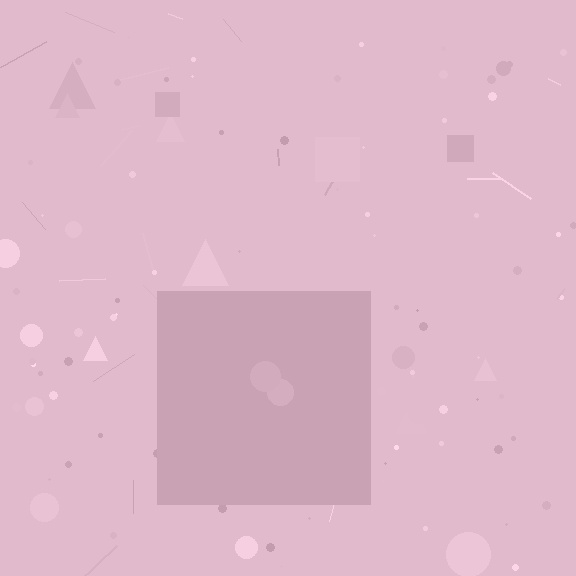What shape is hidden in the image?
A square is hidden in the image.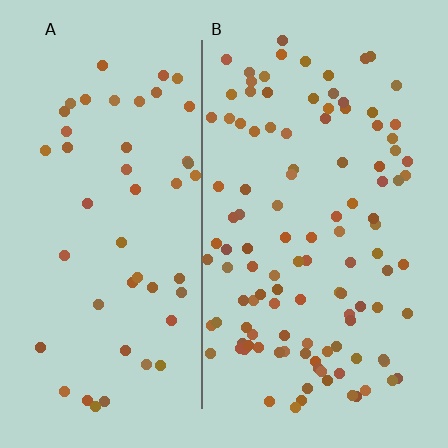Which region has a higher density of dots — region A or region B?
B (the right).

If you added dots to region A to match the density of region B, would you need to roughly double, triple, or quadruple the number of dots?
Approximately double.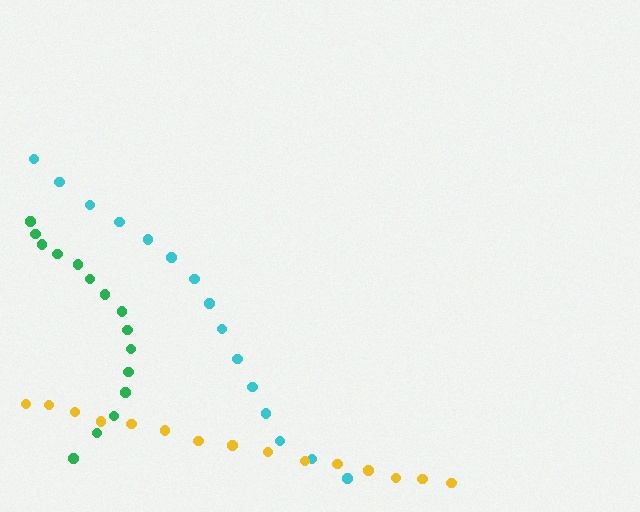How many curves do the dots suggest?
There are 3 distinct paths.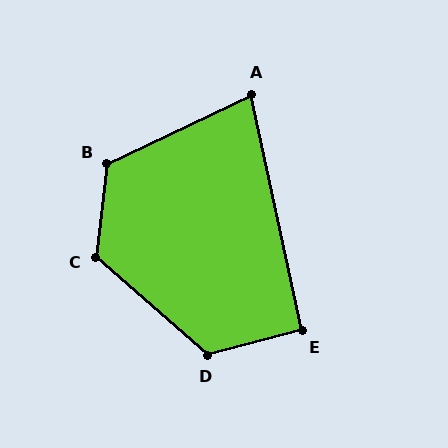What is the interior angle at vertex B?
Approximately 122 degrees (obtuse).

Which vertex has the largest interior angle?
C, at approximately 125 degrees.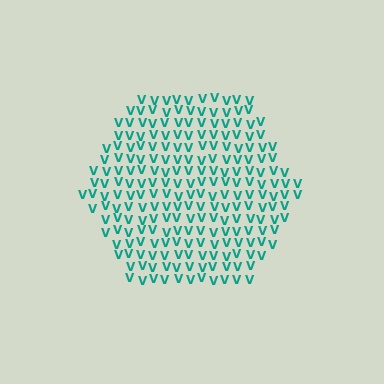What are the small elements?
The small elements are letter V's.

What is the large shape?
The large shape is a hexagon.